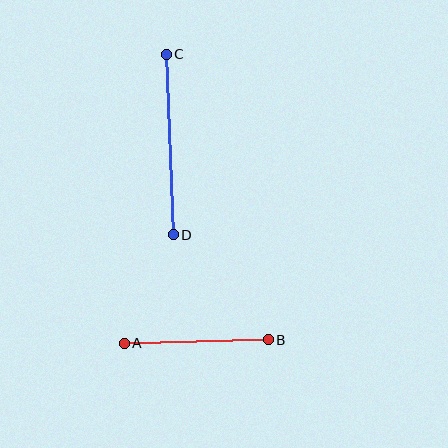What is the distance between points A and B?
The distance is approximately 144 pixels.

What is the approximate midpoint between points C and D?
The midpoint is at approximately (170, 144) pixels.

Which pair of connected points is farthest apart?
Points C and D are farthest apart.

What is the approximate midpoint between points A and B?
The midpoint is at approximately (196, 341) pixels.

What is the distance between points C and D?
The distance is approximately 181 pixels.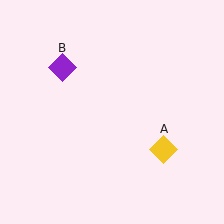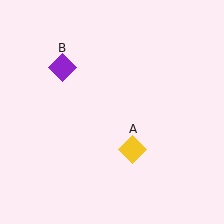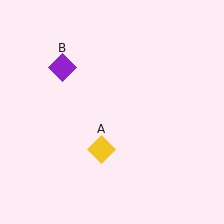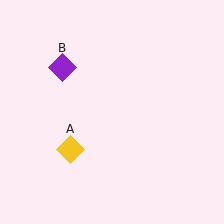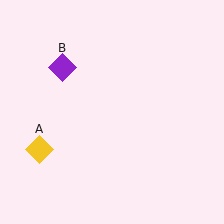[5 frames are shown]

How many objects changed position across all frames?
1 object changed position: yellow diamond (object A).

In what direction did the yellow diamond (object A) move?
The yellow diamond (object A) moved left.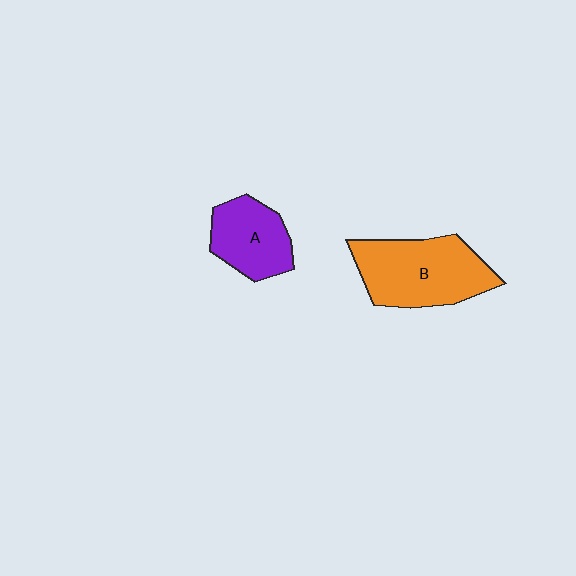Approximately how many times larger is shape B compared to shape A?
Approximately 1.6 times.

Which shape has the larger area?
Shape B (orange).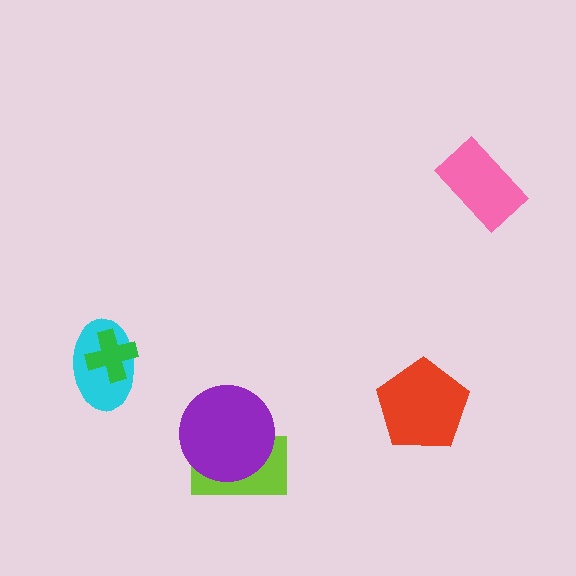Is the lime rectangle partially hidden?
Yes, it is partially covered by another shape.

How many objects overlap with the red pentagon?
0 objects overlap with the red pentagon.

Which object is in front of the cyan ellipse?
The green cross is in front of the cyan ellipse.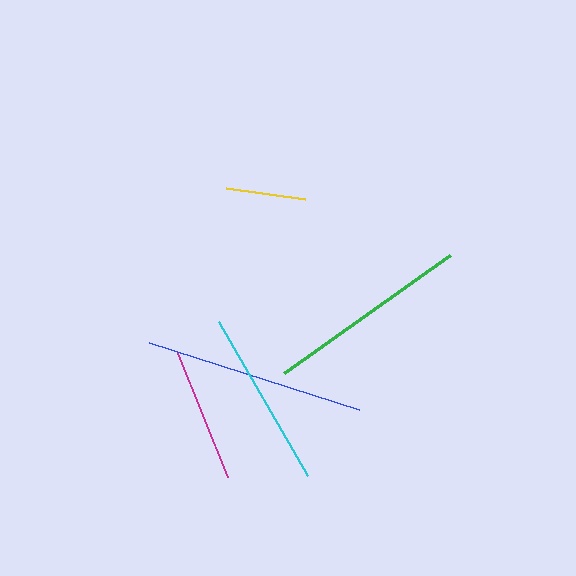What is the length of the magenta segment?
The magenta segment is approximately 133 pixels long.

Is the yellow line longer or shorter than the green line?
The green line is longer than the yellow line.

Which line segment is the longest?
The blue line is the longest at approximately 220 pixels.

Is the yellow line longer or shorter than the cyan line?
The cyan line is longer than the yellow line.